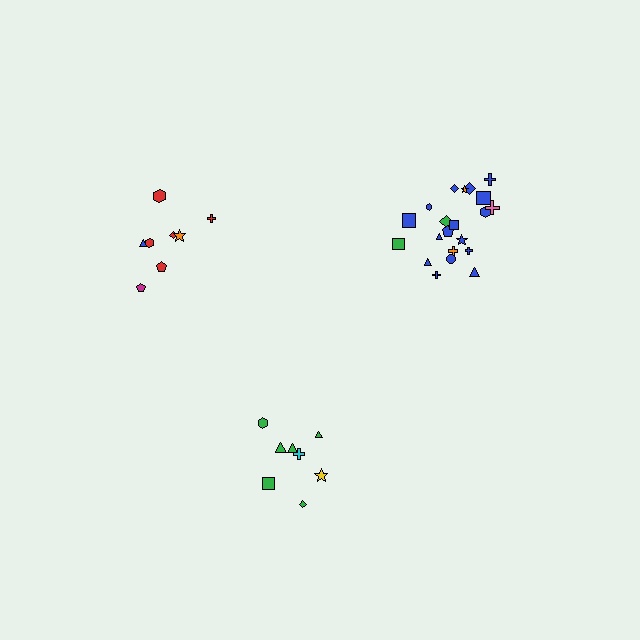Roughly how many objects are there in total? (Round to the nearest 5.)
Roughly 40 objects in total.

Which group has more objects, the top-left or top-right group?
The top-right group.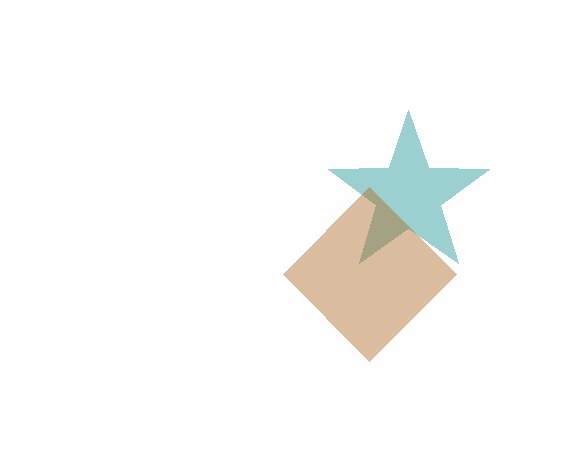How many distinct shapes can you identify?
There are 2 distinct shapes: a teal star, a brown diamond.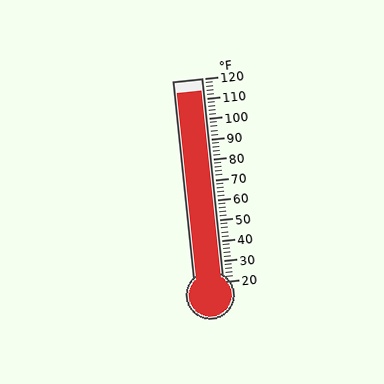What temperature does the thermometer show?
The thermometer shows approximately 114°F.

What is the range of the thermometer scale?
The thermometer scale ranges from 20°F to 120°F.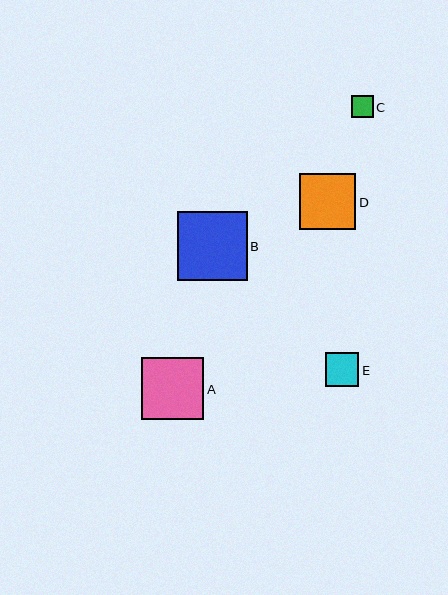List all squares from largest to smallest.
From largest to smallest: B, A, D, E, C.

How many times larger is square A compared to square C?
Square A is approximately 2.8 times the size of square C.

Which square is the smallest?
Square C is the smallest with a size of approximately 22 pixels.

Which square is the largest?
Square B is the largest with a size of approximately 69 pixels.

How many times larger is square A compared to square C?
Square A is approximately 2.8 times the size of square C.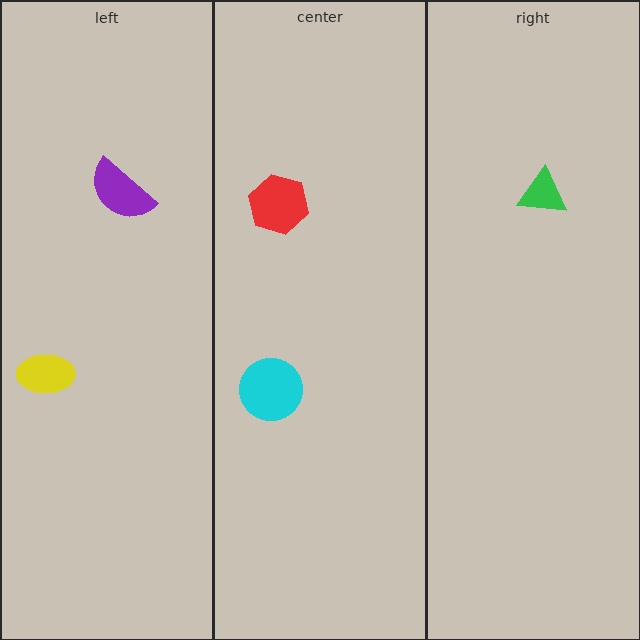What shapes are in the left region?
The purple semicircle, the yellow ellipse.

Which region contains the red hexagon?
The center region.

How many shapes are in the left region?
2.